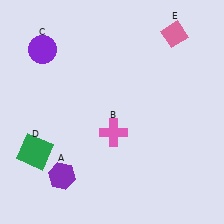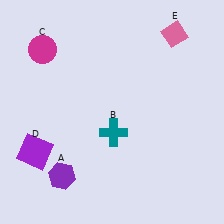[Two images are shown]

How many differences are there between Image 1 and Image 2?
There are 3 differences between the two images.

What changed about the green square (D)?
In Image 1, D is green. In Image 2, it changed to purple.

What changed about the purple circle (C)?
In Image 1, C is purple. In Image 2, it changed to magenta.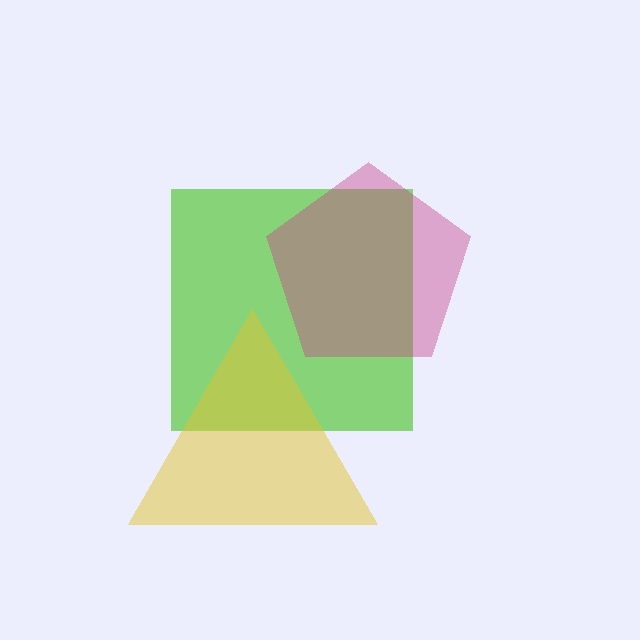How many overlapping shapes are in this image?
There are 3 overlapping shapes in the image.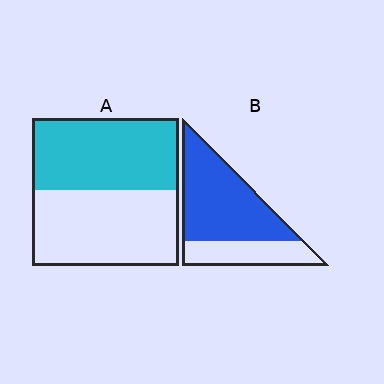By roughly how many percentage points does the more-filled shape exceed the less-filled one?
By roughly 20 percentage points (B over A).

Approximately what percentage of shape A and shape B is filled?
A is approximately 50% and B is approximately 70%.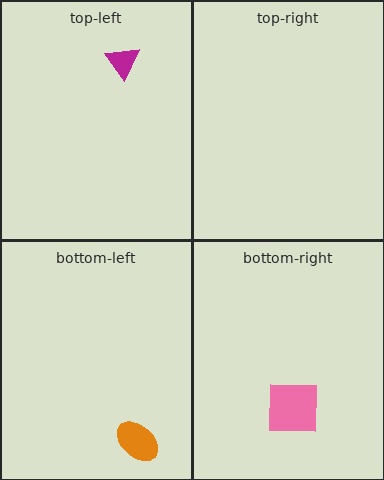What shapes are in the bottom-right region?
The pink square.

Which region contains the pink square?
The bottom-right region.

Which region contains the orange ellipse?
The bottom-left region.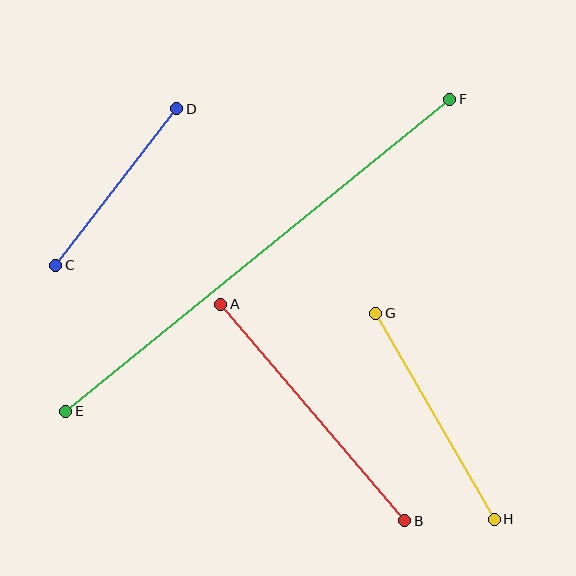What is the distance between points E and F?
The distance is approximately 495 pixels.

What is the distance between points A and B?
The distance is approximately 284 pixels.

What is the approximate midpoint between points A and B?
The midpoint is at approximately (313, 412) pixels.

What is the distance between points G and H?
The distance is approximately 238 pixels.